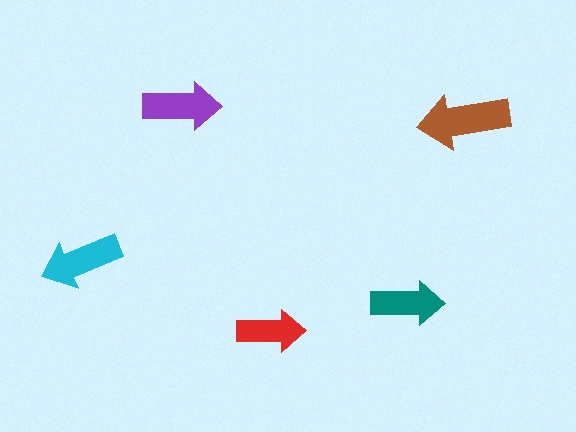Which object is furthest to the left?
The cyan arrow is leftmost.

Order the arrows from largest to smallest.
the brown one, the cyan one, the purple one, the teal one, the red one.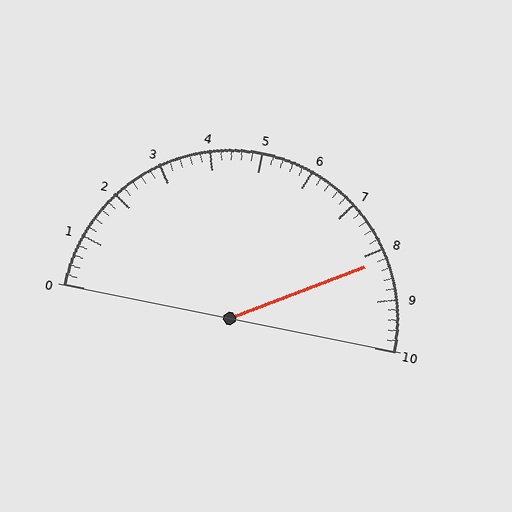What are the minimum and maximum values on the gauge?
The gauge ranges from 0 to 10.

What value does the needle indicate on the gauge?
The needle indicates approximately 8.2.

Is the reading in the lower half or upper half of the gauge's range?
The reading is in the upper half of the range (0 to 10).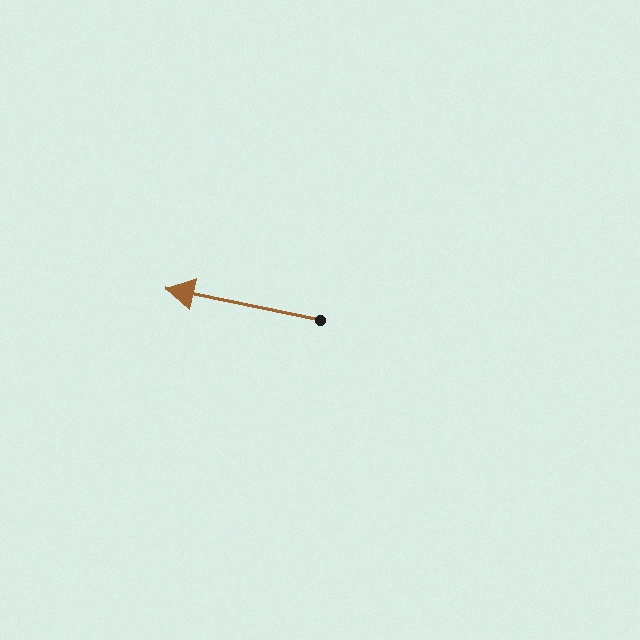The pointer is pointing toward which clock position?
Roughly 9 o'clock.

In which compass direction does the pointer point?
West.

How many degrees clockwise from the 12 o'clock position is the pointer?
Approximately 282 degrees.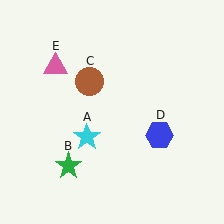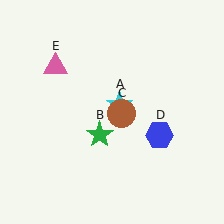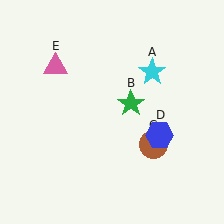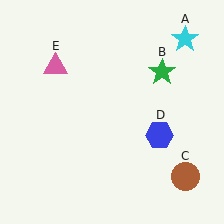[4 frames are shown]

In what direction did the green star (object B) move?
The green star (object B) moved up and to the right.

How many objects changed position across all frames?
3 objects changed position: cyan star (object A), green star (object B), brown circle (object C).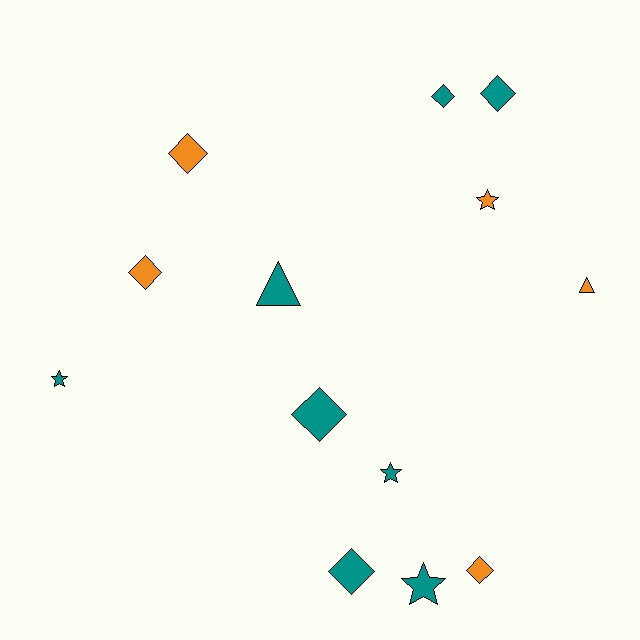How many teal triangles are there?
There is 1 teal triangle.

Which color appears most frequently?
Teal, with 8 objects.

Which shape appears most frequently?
Diamond, with 7 objects.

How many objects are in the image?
There are 13 objects.